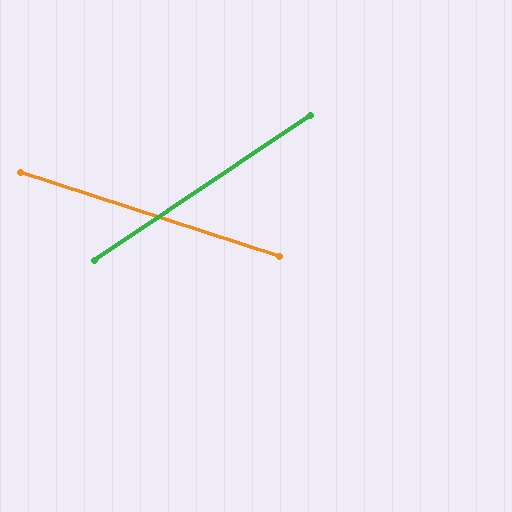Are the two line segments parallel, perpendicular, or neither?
Neither parallel nor perpendicular — they differ by about 52°.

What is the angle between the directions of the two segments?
Approximately 52 degrees.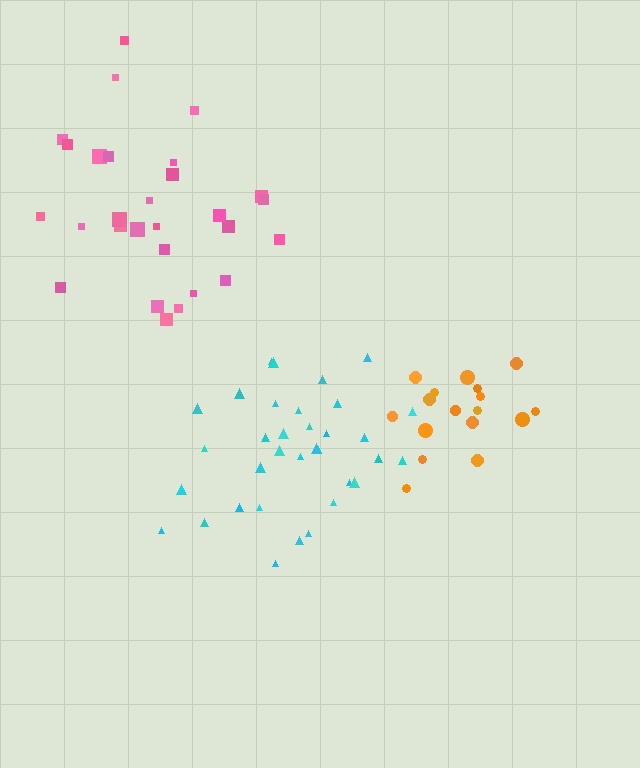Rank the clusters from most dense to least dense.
orange, cyan, pink.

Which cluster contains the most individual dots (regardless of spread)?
Cyan (34).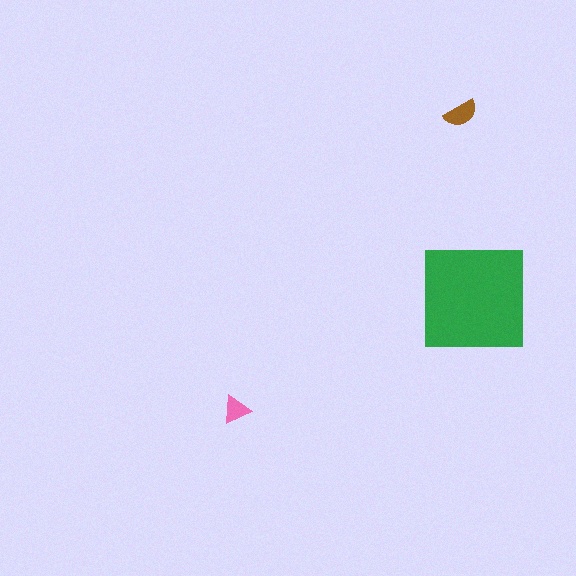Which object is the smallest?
The pink triangle.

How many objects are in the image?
There are 3 objects in the image.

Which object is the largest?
The green square.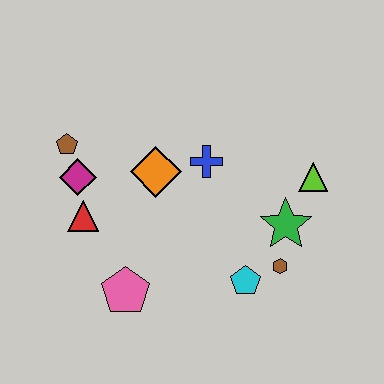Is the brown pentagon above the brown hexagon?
Yes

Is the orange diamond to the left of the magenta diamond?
No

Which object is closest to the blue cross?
The orange diamond is closest to the blue cross.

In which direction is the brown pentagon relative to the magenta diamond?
The brown pentagon is above the magenta diamond.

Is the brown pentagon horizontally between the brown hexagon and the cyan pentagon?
No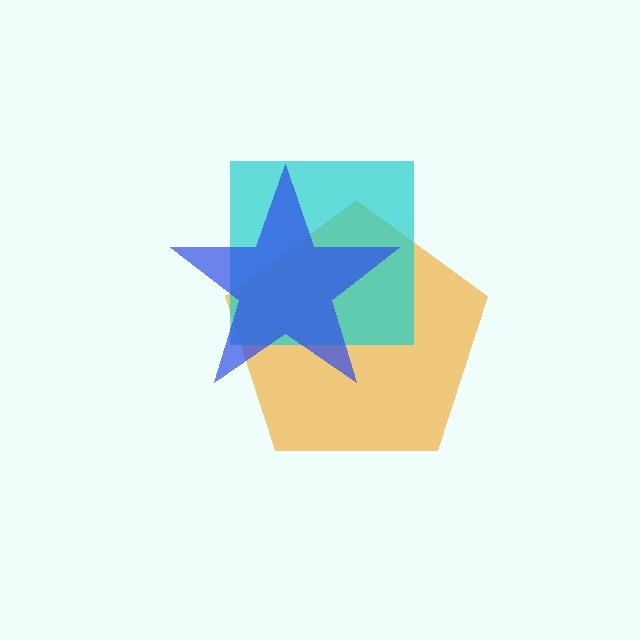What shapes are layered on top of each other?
The layered shapes are: an orange pentagon, a cyan square, a blue star.